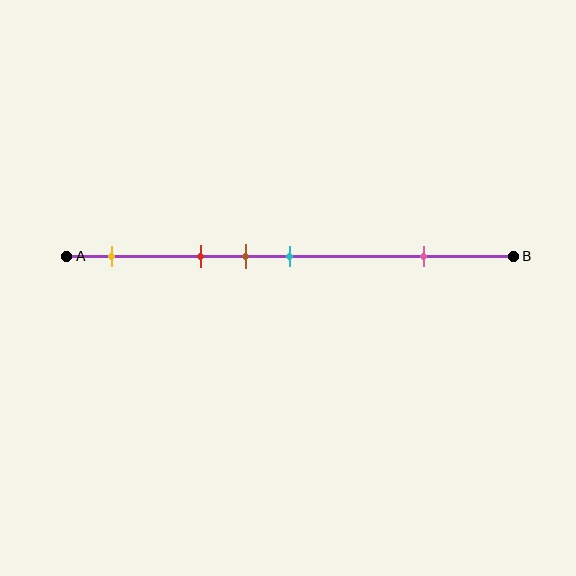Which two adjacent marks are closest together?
The brown and cyan marks are the closest adjacent pair.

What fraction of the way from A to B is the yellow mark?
The yellow mark is approximately 10% (0.1) of the way from A to B.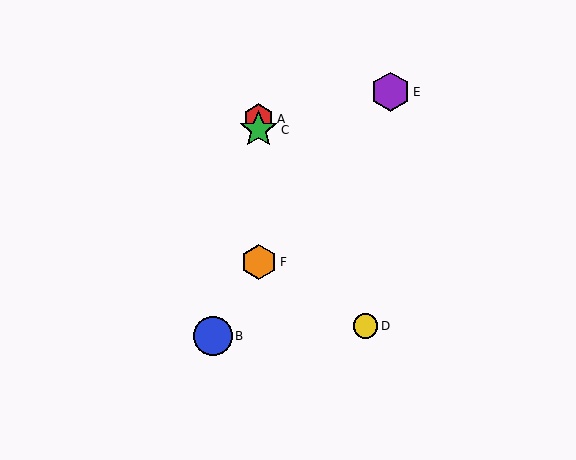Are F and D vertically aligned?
No, F is at x≈259 and D is at x≈366.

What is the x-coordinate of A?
Object A is at x≈259.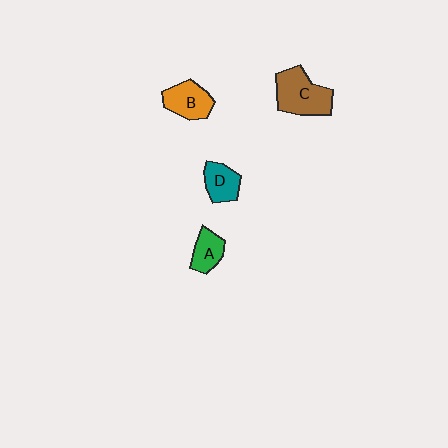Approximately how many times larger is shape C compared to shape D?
Approximately 1.7 times.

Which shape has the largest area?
Shape C (brown).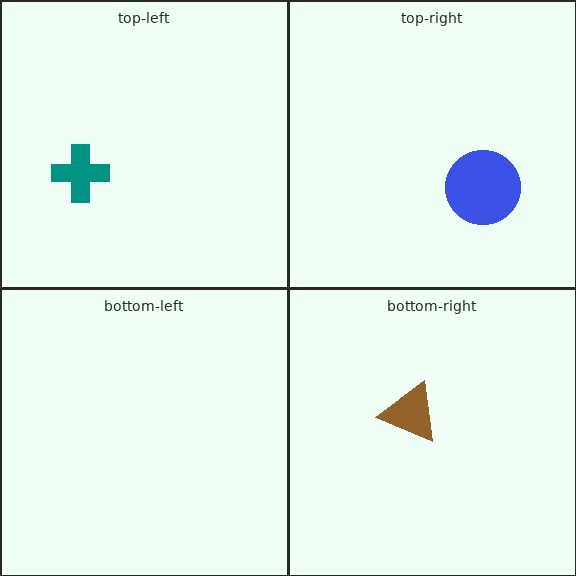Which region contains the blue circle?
The top-right region.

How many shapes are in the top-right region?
1.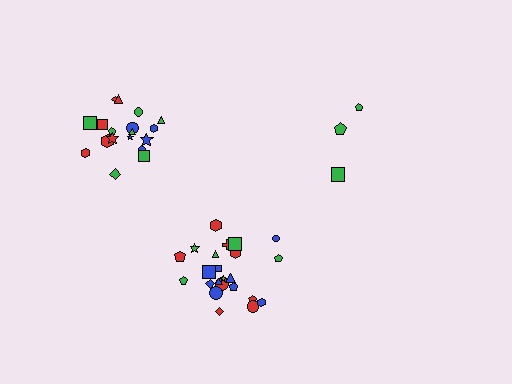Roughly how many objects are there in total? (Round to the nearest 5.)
Roughly 45 objects in total.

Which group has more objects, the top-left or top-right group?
The top-left group.